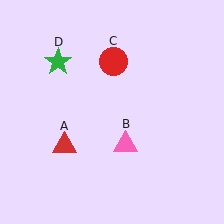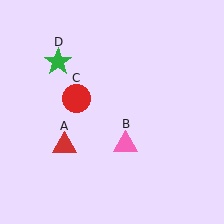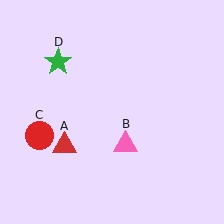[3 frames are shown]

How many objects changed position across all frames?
1 object changed position: red circle (object C).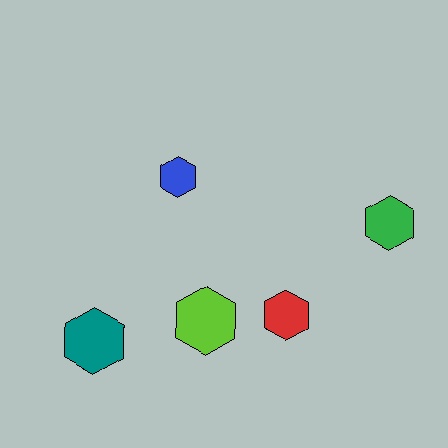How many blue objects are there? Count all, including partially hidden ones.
There is 1 blue object.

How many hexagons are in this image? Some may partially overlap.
There are 5 hexagons.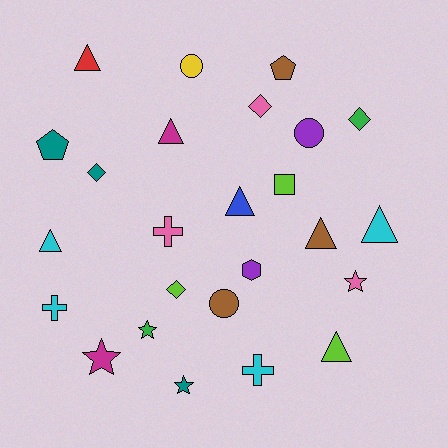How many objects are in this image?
There are 25 objects.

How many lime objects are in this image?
There are 3 lime objects.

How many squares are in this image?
There is 1 square.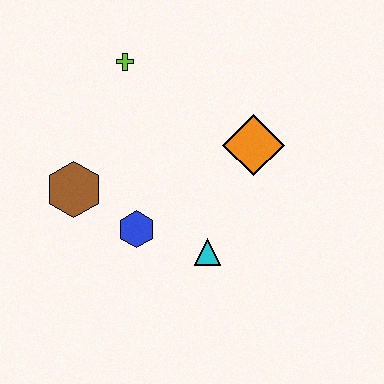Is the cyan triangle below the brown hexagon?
Yes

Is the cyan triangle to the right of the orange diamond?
No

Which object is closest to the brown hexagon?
The blue hexagon is closest to the brown hexagon.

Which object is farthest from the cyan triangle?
The lime cross is farthest from the cyan triangle.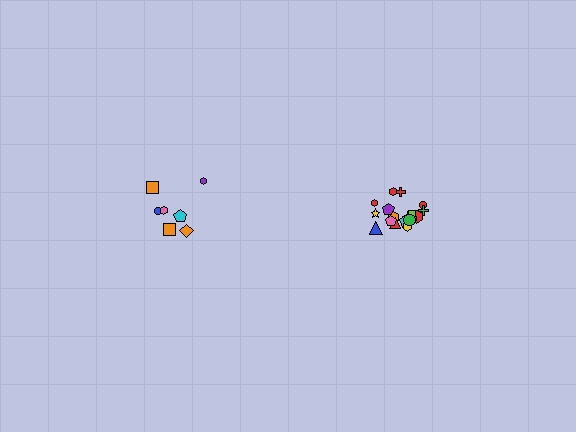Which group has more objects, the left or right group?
The right group.